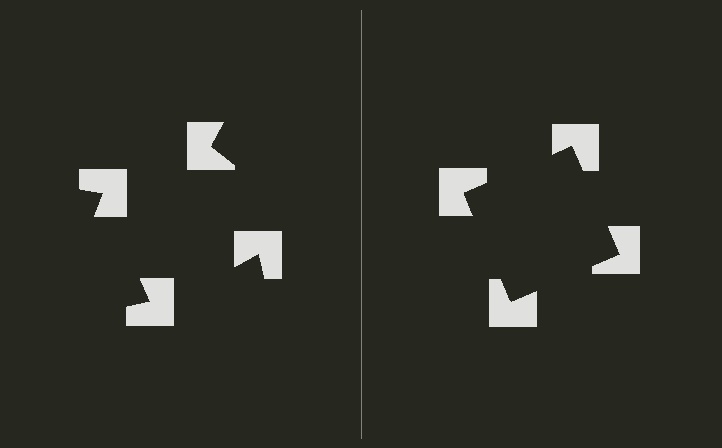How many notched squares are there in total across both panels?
8 — 4 on each side.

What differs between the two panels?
The notched squares are positioned identically on both sides; only the wedge orientations differ. On the right they align to a square; on the left they are misaligned.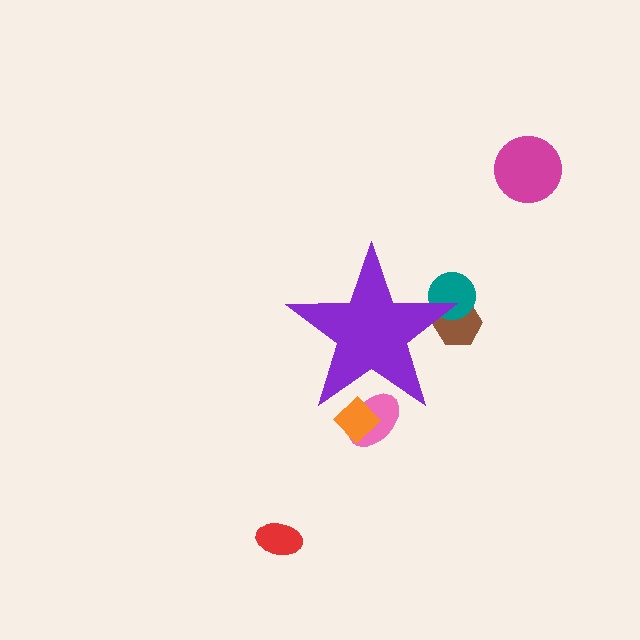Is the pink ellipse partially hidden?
Yes, the pink ellipse is partially hidden behind the purple star.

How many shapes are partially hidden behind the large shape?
4 shapes are partially hidden.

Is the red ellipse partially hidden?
No, the red ellipse is fully visible.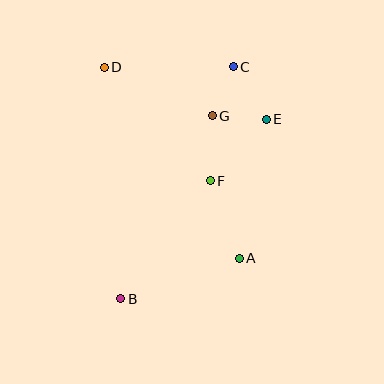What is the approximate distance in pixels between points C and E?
The distance between C and E is approximately 62 pixels.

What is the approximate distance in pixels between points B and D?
The distance between B and D is approximately 232 pixels.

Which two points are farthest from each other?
Points B and C are farthest from each other.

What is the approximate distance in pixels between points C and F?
The distance between C and F is approximately 117 pixels.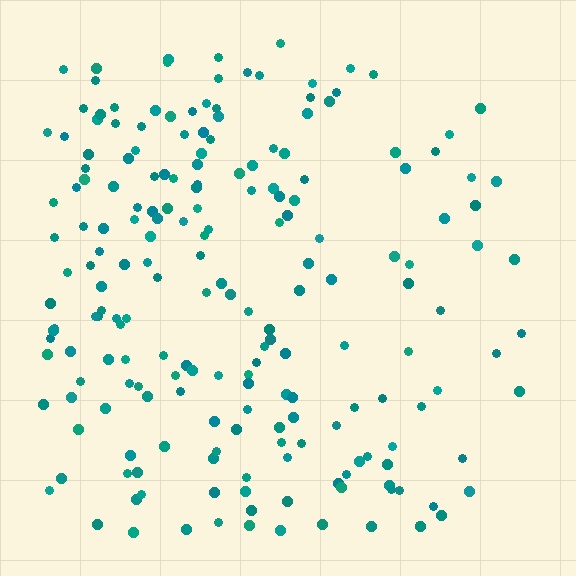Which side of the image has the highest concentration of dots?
The left.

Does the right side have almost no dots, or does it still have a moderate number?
Still a moderate number, just noticeably fewer than the left.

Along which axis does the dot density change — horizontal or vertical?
Horizontal.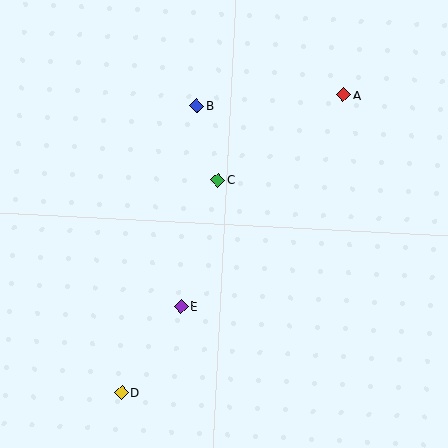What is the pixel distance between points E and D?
The distance between E and D is 104 pixels.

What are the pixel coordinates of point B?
Point B is at (197, 105).